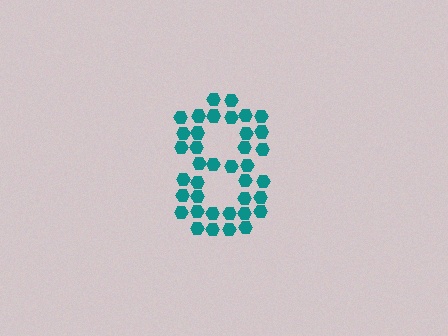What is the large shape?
The large shape is the digit 8.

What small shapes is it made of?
It is made of small hexagons.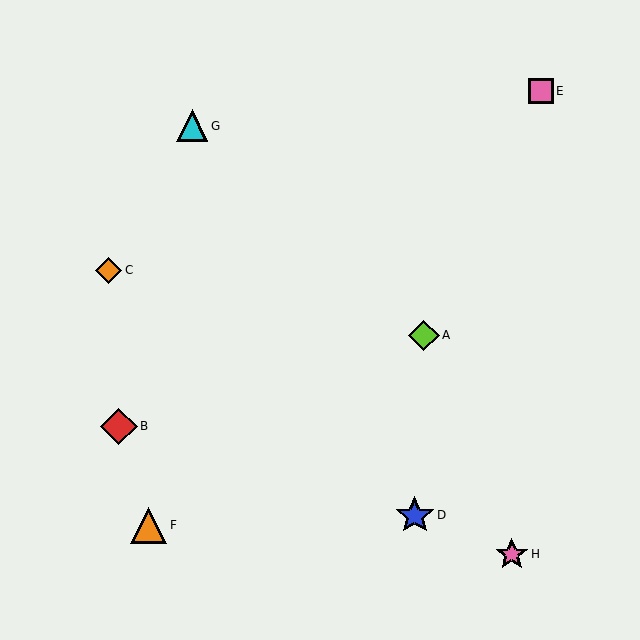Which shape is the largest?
The blue star (labeled D) is the largest.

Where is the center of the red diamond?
The center of the red diamond is at (119, 426).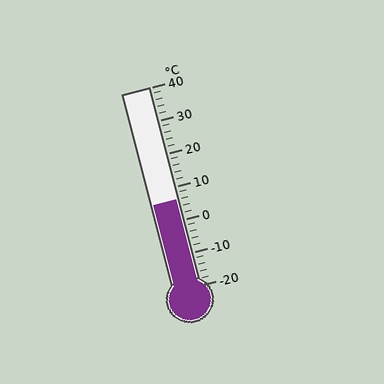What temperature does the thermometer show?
The thermometer shows approximately 6°C.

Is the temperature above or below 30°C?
The temperature is below 30°C.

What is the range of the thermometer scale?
The thermometer scale ranges from -20°C to 40°C.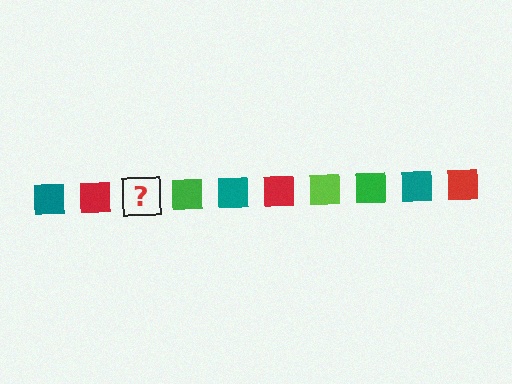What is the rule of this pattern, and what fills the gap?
The rule is that the pattern cycles through teal, red, lime, green squares. The gap should be filled with a lime square.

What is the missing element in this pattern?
The missing element is a lime square.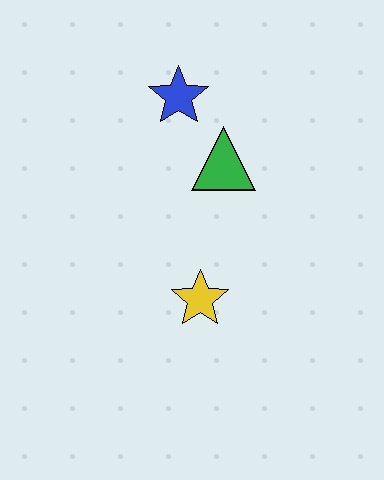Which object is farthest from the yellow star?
The blue star is farthest from the yellow star.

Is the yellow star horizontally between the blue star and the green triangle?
Yes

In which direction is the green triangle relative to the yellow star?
The green triangle is above the yellow star.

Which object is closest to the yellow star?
The green triangle is closest to the yellow star.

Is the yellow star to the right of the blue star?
Yes